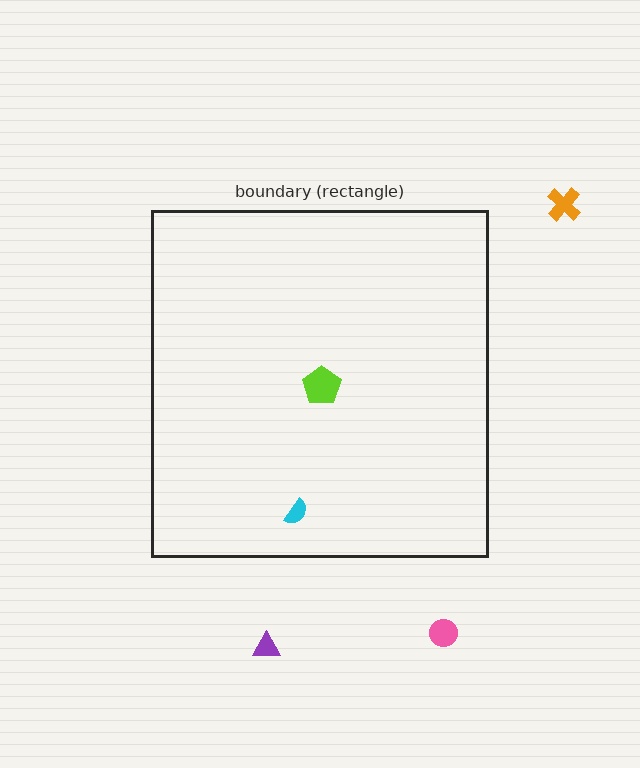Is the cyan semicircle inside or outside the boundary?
Inside.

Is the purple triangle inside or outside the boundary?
Outside.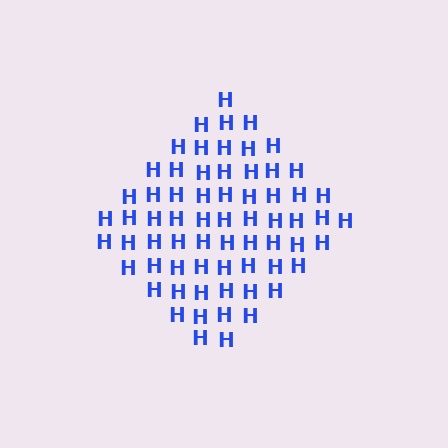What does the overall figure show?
The overall figure shows a diamond.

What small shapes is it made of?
It is made of small letter H's.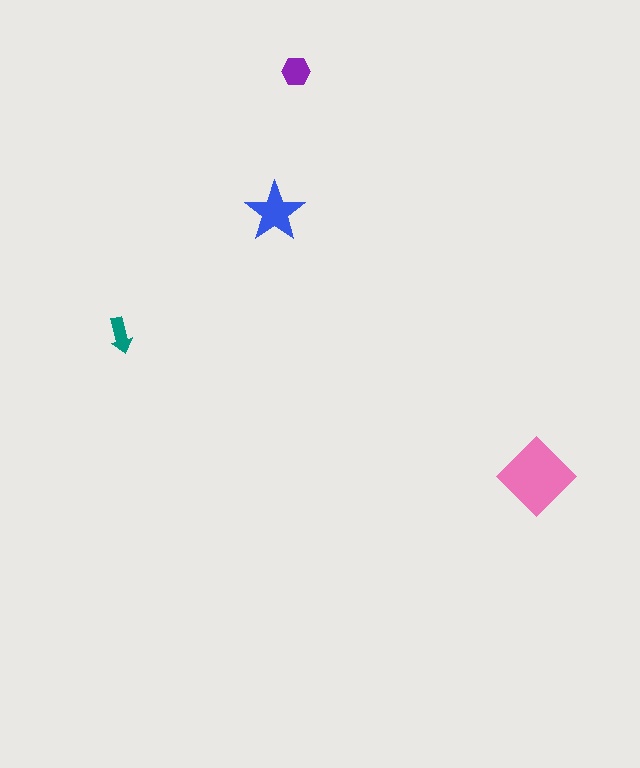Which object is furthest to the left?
The teal arrow is leftmost.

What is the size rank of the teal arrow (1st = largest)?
4th.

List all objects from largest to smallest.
The pink diamond, the blue star, the purple hexagon, the teal arrow.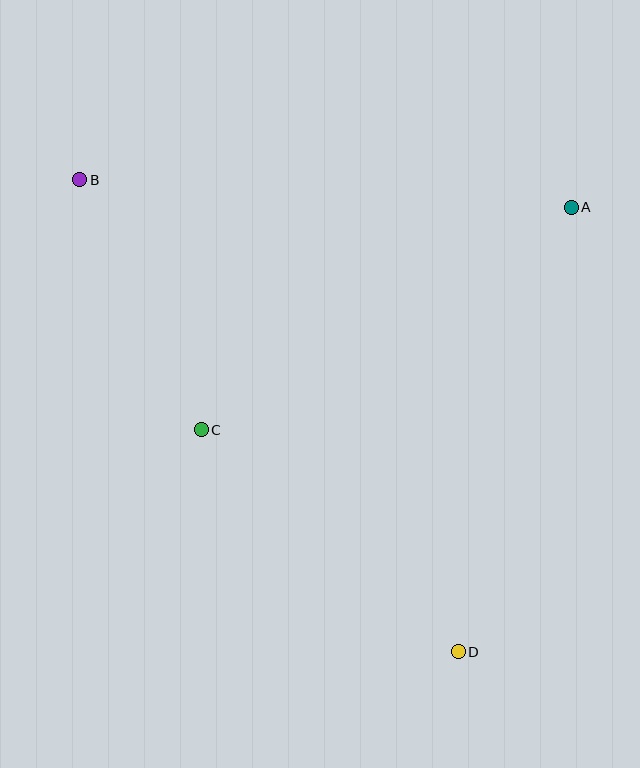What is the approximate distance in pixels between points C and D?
The distance between C and D is approximately 339 pixels.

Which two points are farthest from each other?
Points B and D are farthest from each other.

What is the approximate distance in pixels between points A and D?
The distance between A and D is approximately 458 pixels.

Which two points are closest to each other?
Points B and C are closest to each other.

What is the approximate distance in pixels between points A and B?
The distance between A and B is approximately 492 pixels.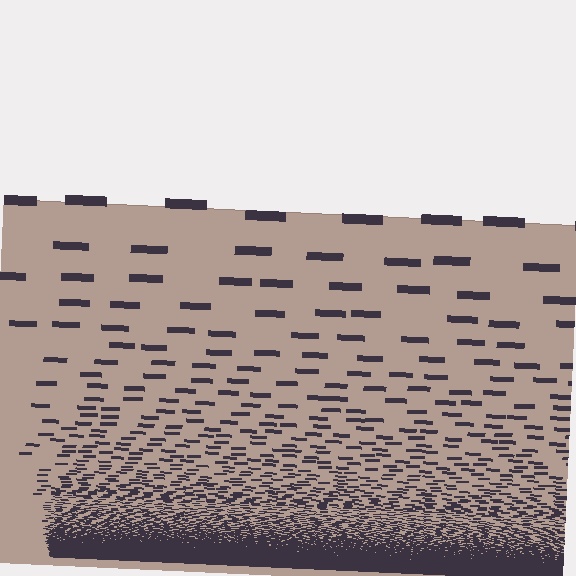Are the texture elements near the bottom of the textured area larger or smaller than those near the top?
Smaller. The gradient is inverted — elements near the bottom are smaller and denser.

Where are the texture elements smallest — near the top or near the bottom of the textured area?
Near the bottom.